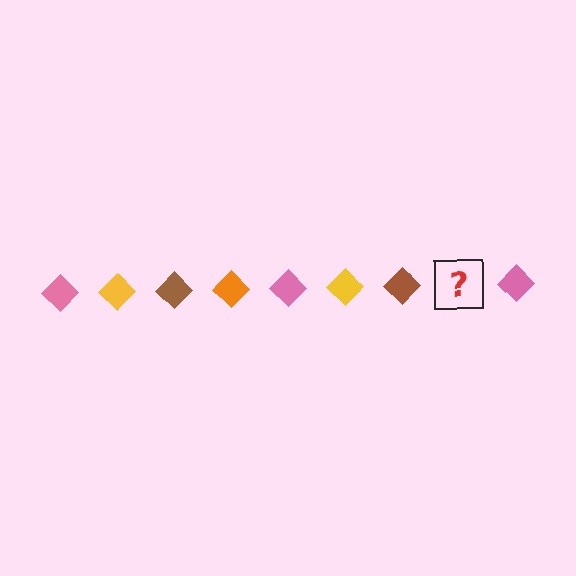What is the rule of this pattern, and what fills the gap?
The rule is that the pattern cycles through pink, yellow, brown, orange diamonds. The gap should be filled with an orange diamond.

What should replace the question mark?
The question mark should be replaced with an orange diamond.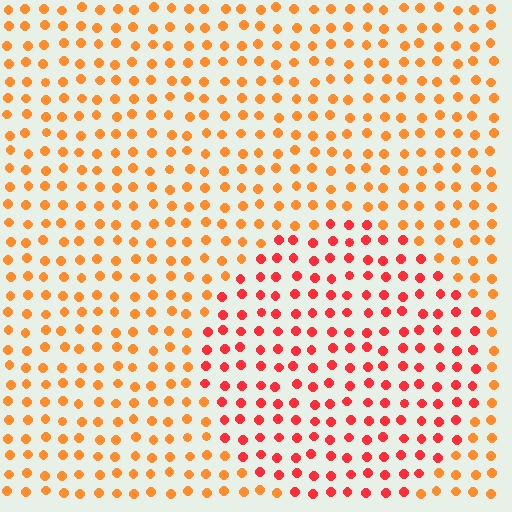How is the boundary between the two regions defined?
The boundary is defined purely by a slight shift in hue (about 30 degrees). Spacing, size, and orientation are identical on both sides.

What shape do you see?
I see a circle.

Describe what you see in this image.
The image is filled with small orange elements in a uniform arrangement. A circle-shaped region is visible where the elements are tinted to a slightly different hue, forming a subtle color boundary.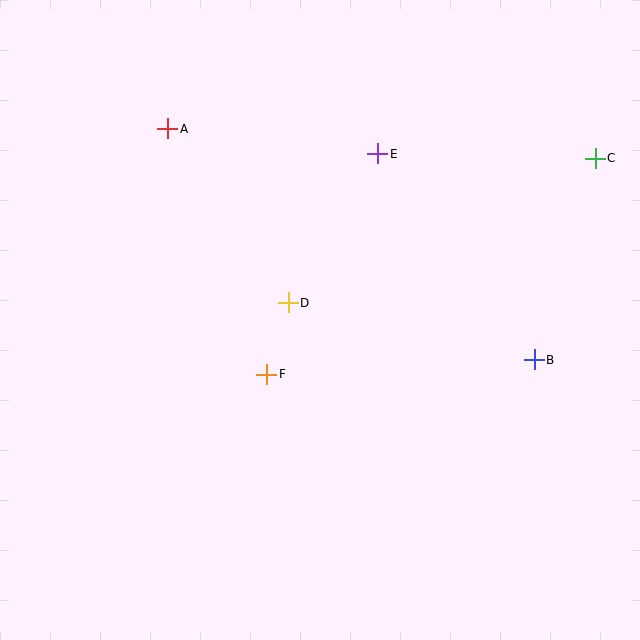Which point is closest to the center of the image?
Point D at (288, 303) is closest to the center.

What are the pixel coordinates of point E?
Point E is at (378, 154).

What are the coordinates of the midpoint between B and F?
The midpoint between B and F is at (400, 367).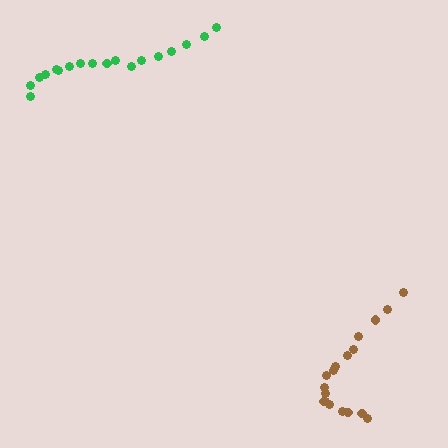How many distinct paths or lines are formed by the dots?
There are 2 distinct paths.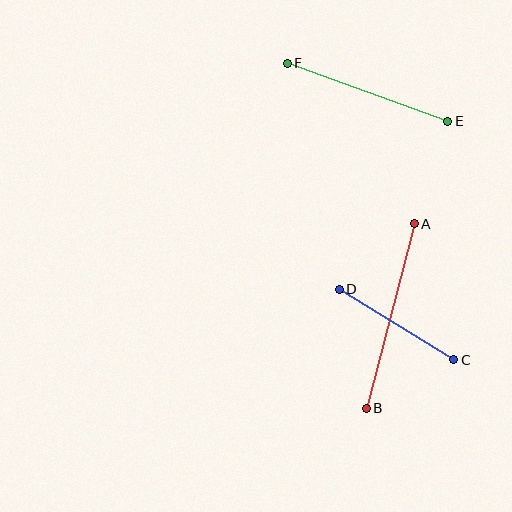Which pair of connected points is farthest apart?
Points A and B are farthest apart.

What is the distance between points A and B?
The distance is approximately 191 pixels.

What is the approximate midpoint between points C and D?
The midpoint is at approximately (397, 325) pixels.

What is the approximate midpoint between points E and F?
The midpoint is at approximately (368, 92) pixels.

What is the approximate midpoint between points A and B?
The midpoint is at approximately (390, 316) pixels.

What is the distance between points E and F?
The distance is approximately 171 pixels.